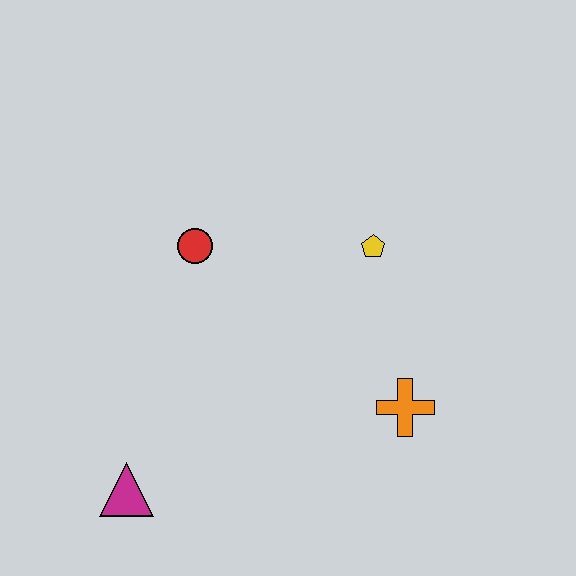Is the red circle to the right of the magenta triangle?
Yes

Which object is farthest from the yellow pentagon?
The magenta triangle is farthest from the yellow pentagon.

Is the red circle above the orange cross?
Yes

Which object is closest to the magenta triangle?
The red circle is closest to the magenta triangle.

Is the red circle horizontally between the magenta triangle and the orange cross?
Yes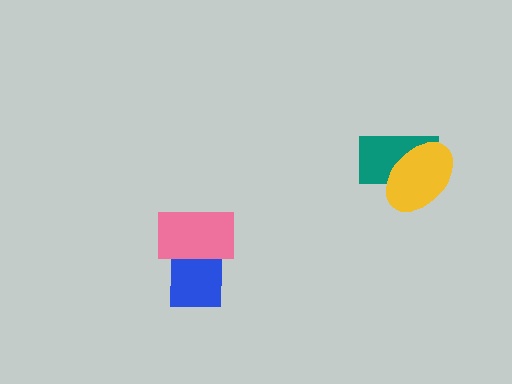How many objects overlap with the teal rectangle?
1 object overlaps with the teal rectangle.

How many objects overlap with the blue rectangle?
1 object overlaps with the blue rectangle.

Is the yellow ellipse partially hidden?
No, no other shape covers it.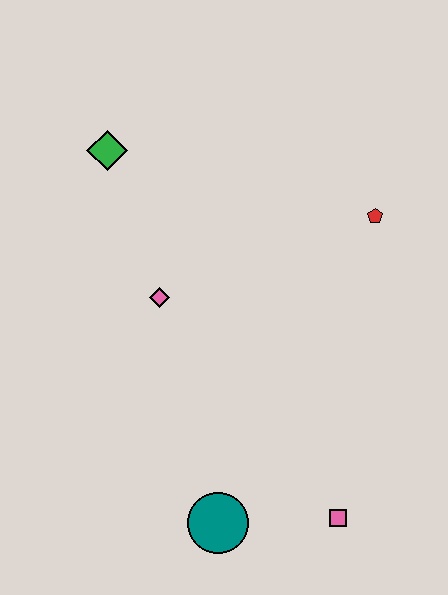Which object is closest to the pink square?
The teal circle is closest to the pink square.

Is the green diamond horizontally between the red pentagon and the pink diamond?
No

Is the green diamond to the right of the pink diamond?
No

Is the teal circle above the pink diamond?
No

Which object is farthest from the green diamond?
The pink square is farthest from the green diamond.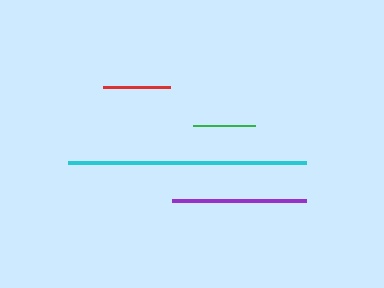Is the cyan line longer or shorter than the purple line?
The cyan line is longer than the purple line.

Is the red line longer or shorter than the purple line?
The purple line is longer than the red line.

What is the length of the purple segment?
The purple segment is approximately 134 pixels long.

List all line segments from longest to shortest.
From longest to shortest: cyan, purple, red, green.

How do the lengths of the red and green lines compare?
The red and green lines are approximately the same length.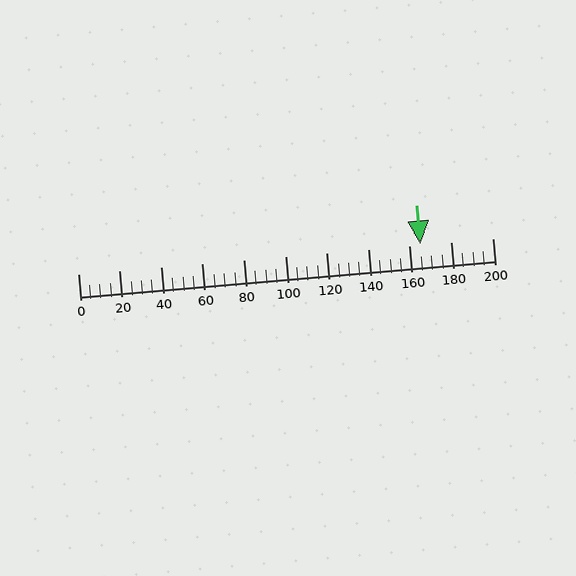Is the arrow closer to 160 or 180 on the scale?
The arrow is closer to 160.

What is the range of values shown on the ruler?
The ruler shows values from 0 to 200.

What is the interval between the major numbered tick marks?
The major tick marks are spaced 20 units apart.